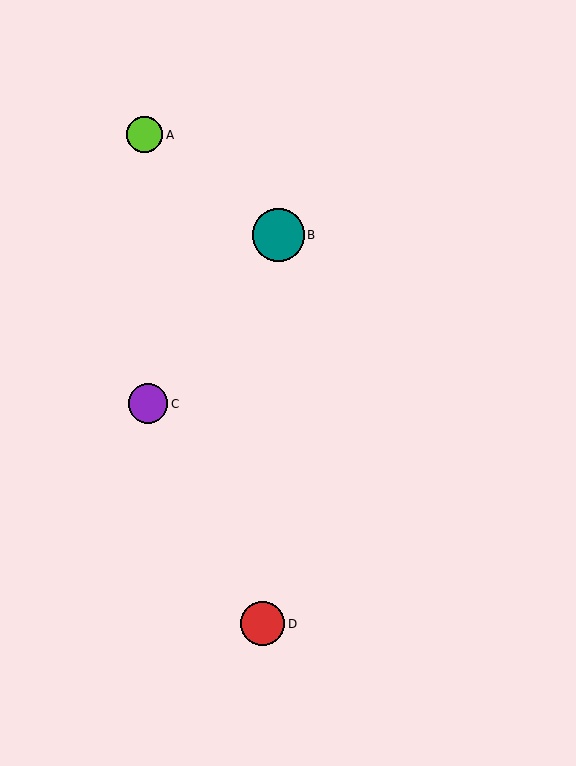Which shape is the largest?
The teal circle (labeled B) is the largest.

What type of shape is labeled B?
Shape B is a teal circle.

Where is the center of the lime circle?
The center of the lime circle is at (145, 135).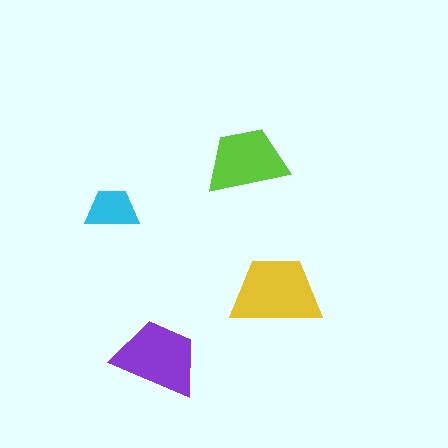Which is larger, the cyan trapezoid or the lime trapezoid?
The lime one.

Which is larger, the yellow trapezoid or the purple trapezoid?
The yellow one.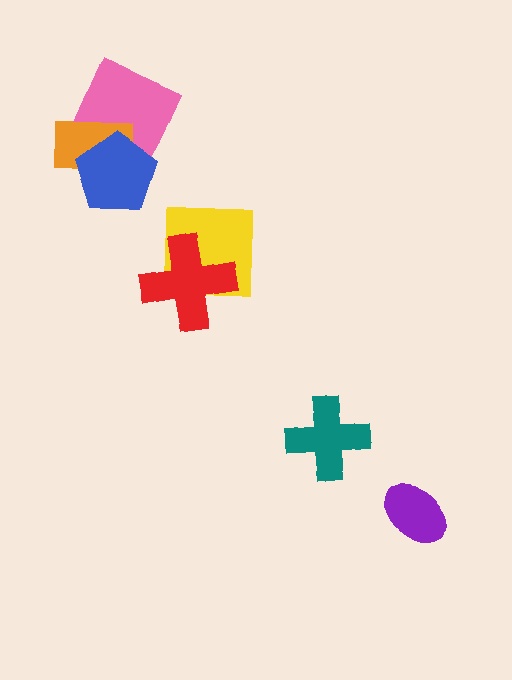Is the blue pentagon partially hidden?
No, no other shape covers it.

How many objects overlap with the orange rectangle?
2 objects overlap with the orange rectangle.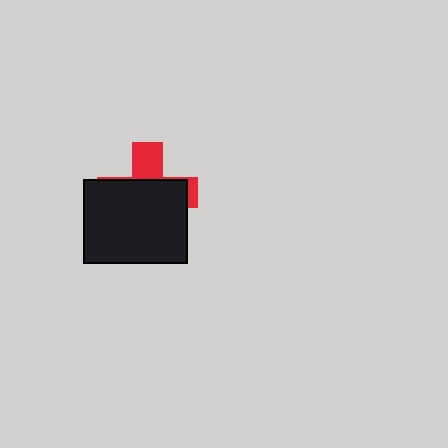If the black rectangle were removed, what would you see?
You would see the complete red cross.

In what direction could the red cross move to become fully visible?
The red cross could move up. That would shift it out from behind the black rectangle entirely.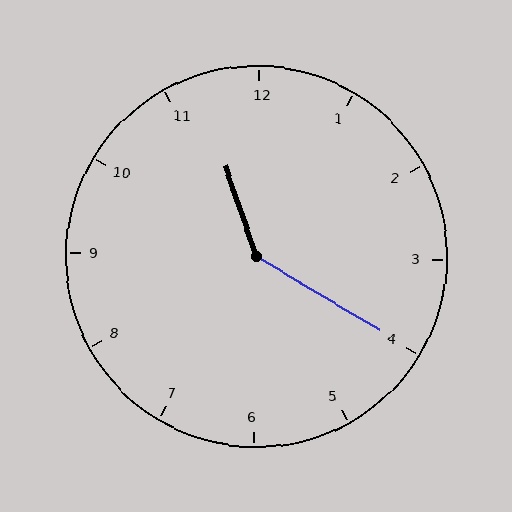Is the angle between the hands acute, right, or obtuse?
It is obtuse.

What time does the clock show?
11:20.